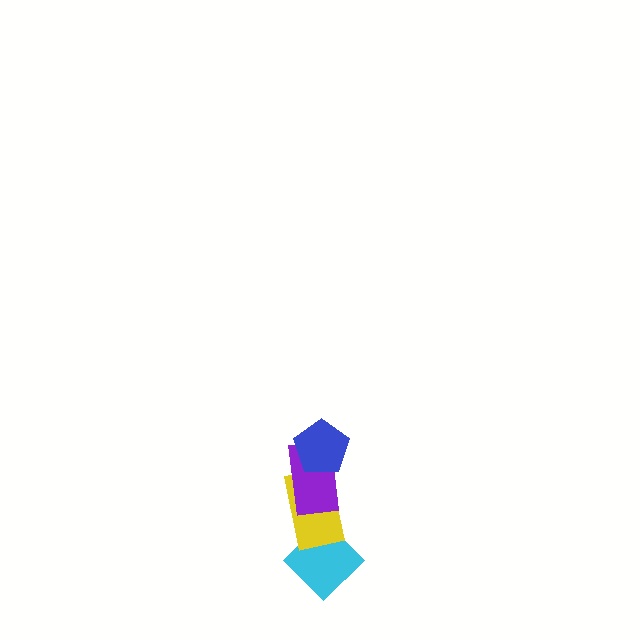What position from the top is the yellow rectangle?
The yellow rectangle is 3rd from the top.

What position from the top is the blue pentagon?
The blue pentagon is 1st from the top.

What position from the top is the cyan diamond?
The cyan diamond is 4th from the top.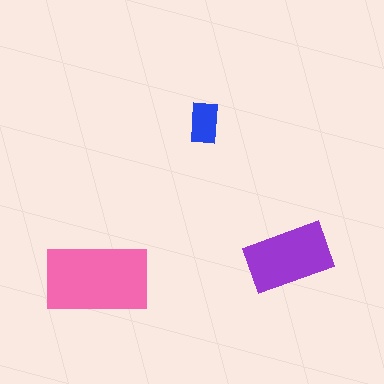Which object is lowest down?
The pink rectangle is bottommost.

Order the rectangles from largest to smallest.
the pink one, the purple one, the blue one.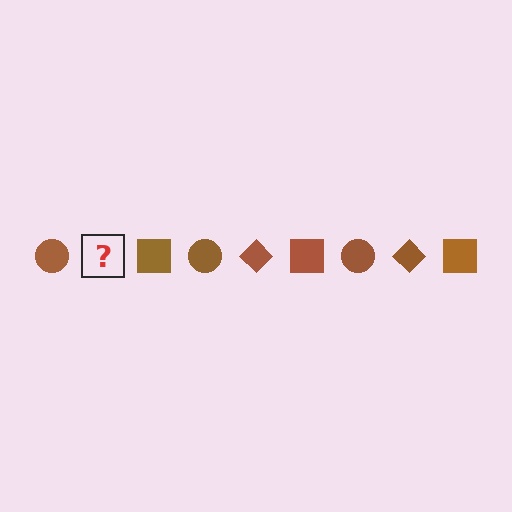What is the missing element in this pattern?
The missing element is a brown diamond.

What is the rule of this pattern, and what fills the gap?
The rule is that the pattern cycles through circle, diamond, square shapes in brown. The gap should be filled with a brown diamond.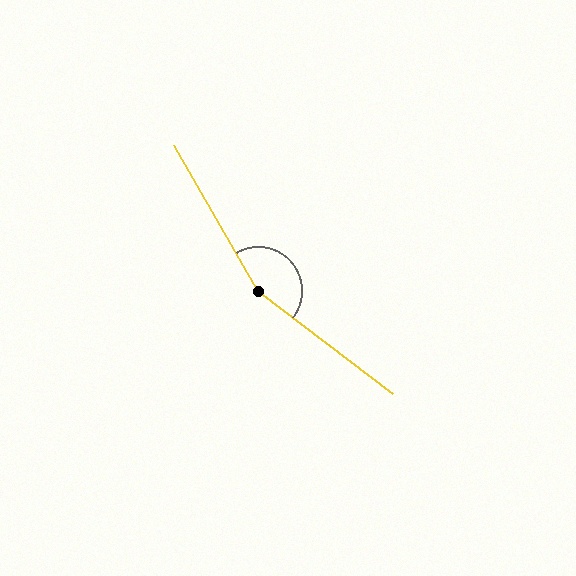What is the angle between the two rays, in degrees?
Approximately 157 degrees.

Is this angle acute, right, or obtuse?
It is obtuse.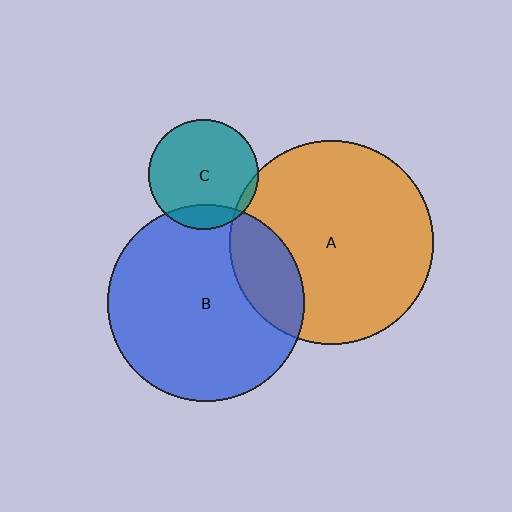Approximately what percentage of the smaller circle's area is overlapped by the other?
Approximately 20%.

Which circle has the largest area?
Circle A (orange).